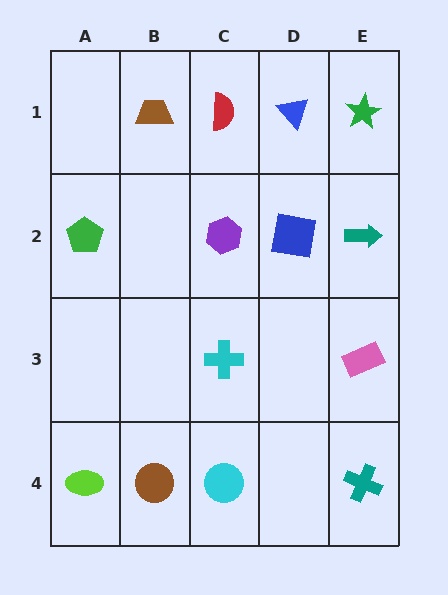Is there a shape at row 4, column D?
No, that cell is empty.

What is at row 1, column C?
A red semicircle.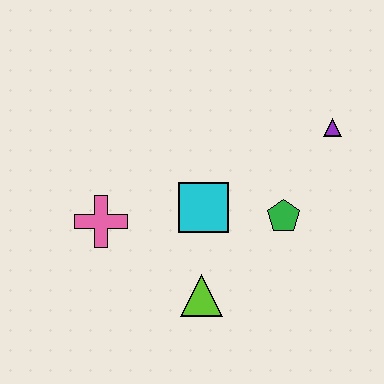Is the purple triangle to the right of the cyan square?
Yes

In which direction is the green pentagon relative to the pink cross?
The green pentagon is to the right of the pink cross.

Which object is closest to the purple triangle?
The green pentagon is closest to the purple triangle.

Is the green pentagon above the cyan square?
No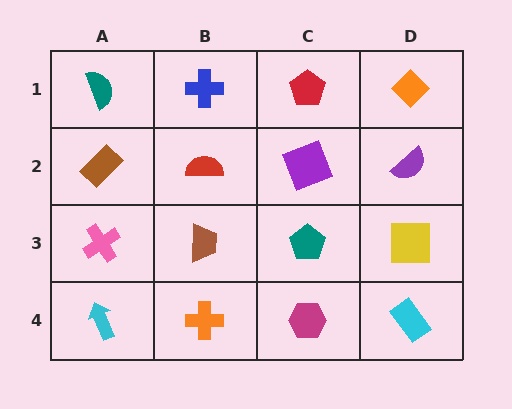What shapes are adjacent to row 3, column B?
A red semicircle (row 2, column B), an orange cross (row 4, column B), a pink cross (row 3, column A), a teal pentagon (row 3, column C).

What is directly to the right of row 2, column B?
A purple square.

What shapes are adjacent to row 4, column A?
A pink cross (row 3, column A), an orange cross (row 4, column B).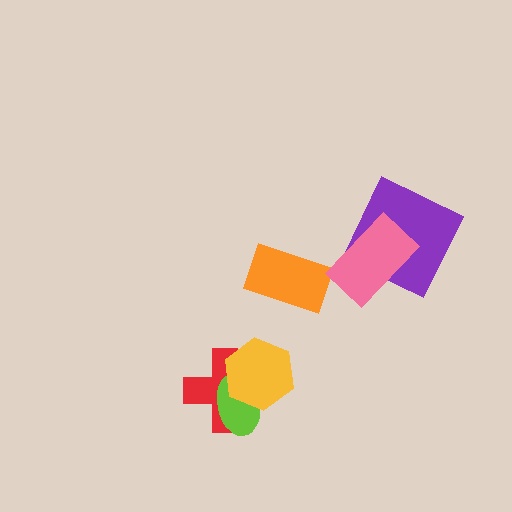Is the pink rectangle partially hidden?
No, no other shape covers it.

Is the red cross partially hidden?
Yes, it is partially covered by another shape.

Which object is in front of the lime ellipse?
The yellow hexagon is in front of the lime ellipse.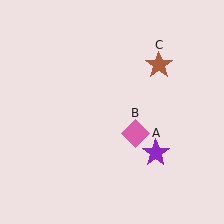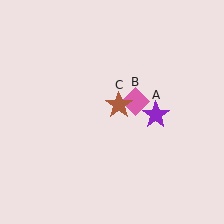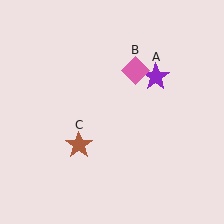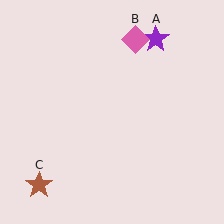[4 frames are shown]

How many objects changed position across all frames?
3 objects changed position: purple star (object A), pink diamond (object B), brown star (object C).